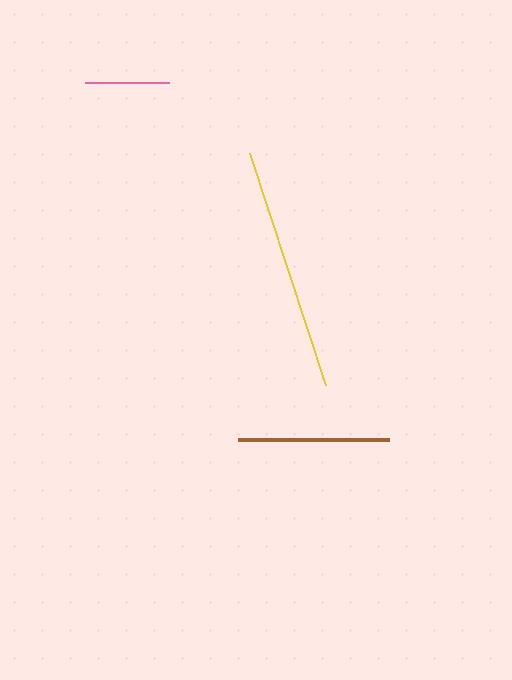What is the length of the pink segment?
The pink segment is approximately 83 pixels long.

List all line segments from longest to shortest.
From longest to shortest: yellow, brown, pink.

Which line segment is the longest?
The yellow line is the longest at approximately 244 pixels.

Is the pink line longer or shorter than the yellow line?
The yellow line is longer than the pink line.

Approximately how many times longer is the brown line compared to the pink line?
The brown line is approximately 1.8 times the length of the pink line.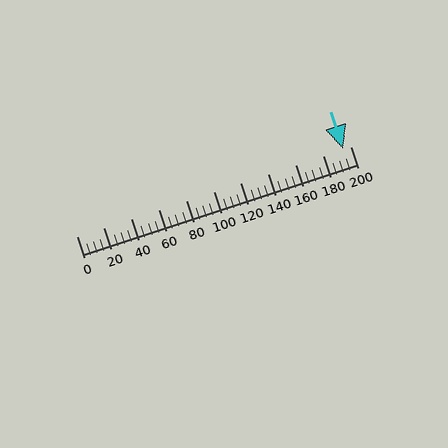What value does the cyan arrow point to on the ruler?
The cyan arrow points to approximately 195.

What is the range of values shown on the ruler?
The ruler shows values from 0 to 200.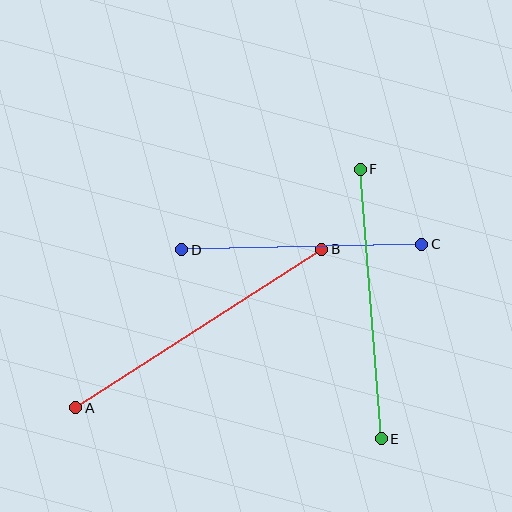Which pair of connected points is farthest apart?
Points A and B are farthest apart.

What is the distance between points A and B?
The distance is approximately 293 pixels.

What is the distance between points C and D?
The distance is approximately 240 pixels.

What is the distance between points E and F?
The distance is approximately 270 pixels.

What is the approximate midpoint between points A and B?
The midpoint is at approximately (199, 328) pixels.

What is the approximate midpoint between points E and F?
The midpoint is at approximately (371, 304) pixels.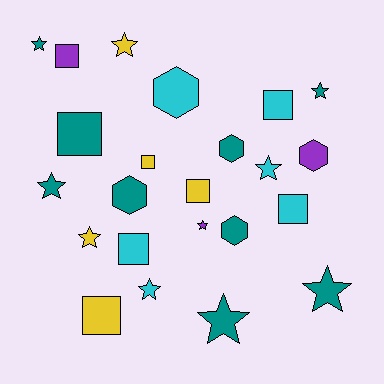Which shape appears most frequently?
Star, with 10 objects.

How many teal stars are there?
There are 5 teal stars.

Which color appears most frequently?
Teal, with 9 objects.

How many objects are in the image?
There are 23 objects.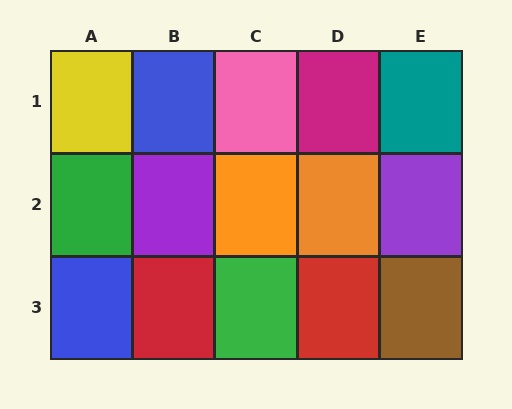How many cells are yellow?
1 cell is yellow.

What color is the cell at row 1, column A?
Yellow.